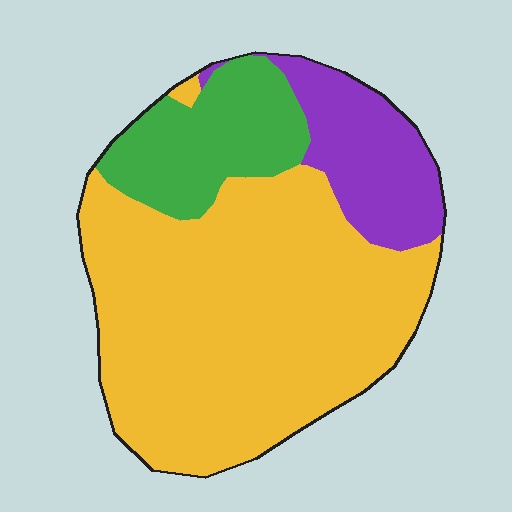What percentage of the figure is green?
Green covers around 20% of the figure.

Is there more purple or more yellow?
Yellow.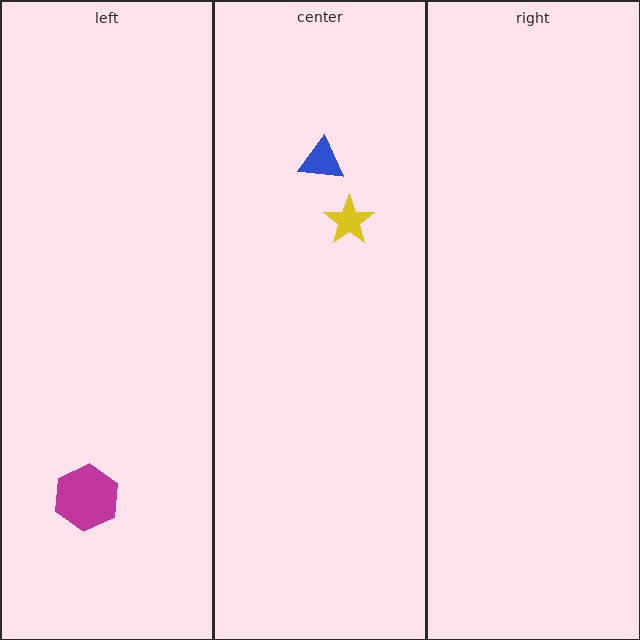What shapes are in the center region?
The blue triangle, the yellow star.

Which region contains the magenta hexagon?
The left region.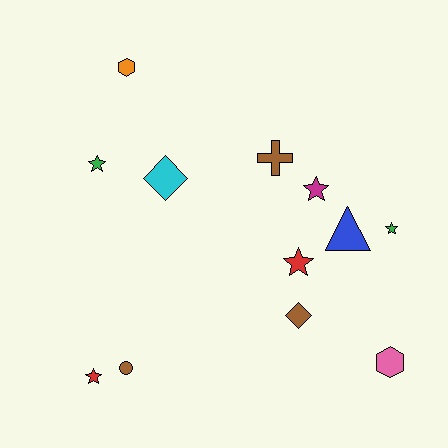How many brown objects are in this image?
There are 3 brown objects.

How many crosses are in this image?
There is 1 cross.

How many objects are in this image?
There are 12 objects.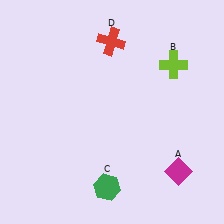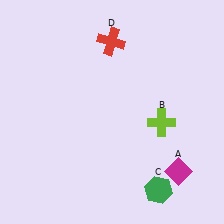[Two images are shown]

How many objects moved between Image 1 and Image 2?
2 objects moved between the two images.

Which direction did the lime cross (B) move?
The lime cross (B) moved down.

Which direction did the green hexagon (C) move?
The green hexagon (C) moved right.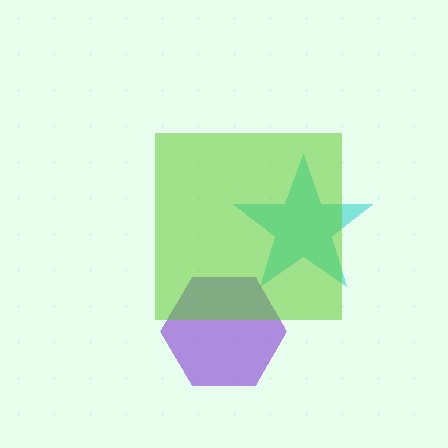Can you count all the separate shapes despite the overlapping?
Yes, there are 3 separate shapes.